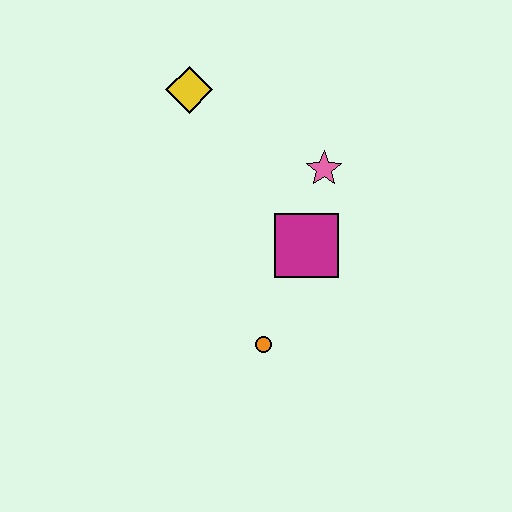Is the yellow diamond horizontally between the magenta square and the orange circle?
No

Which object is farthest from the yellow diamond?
The orange circle is farthest from the yellow diamond.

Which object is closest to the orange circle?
The magenta square is closest to the orange circle.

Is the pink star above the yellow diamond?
No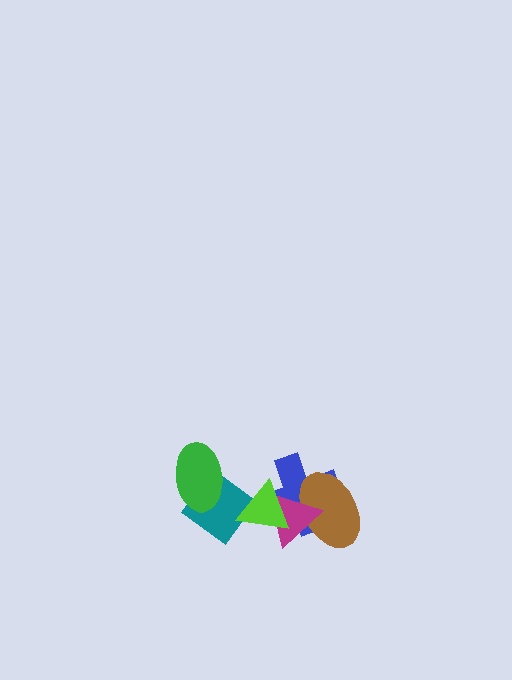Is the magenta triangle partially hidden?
Yes, it is partially covered by another shape.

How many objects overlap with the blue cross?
3 objects overlap with the blue cross.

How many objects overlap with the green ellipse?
1 object overlaps with the green ellipse.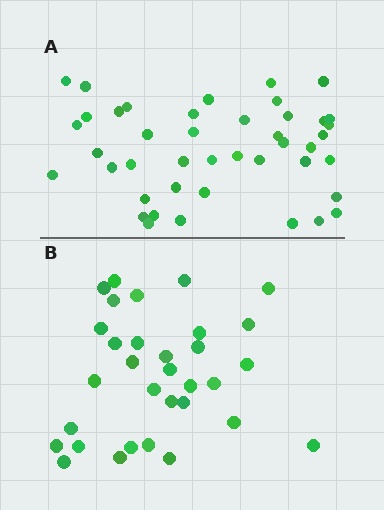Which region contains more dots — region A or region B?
Region A (the top region) has more dots.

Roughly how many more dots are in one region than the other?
Region A has roughly 12 or so more dots than region B.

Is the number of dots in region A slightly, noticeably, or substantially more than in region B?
Region A has noticeably more, but not dramatically so. The ratio is roughly 1.3 to 1.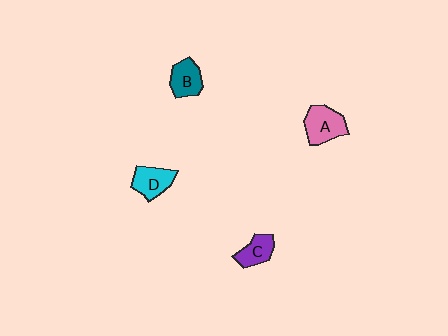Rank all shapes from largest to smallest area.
From largest to smallest: A (pink), D (cyan), B (teal), C (purple).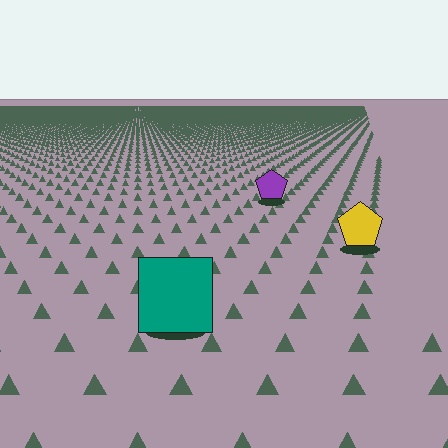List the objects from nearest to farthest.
From nearest to farthest: the teal square, the yellow pentagon, the purple pentagon.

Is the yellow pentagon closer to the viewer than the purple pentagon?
Yes. The yellow pentagon is closer — you can tell from the texture gradient: the ground texture is coarser near it.